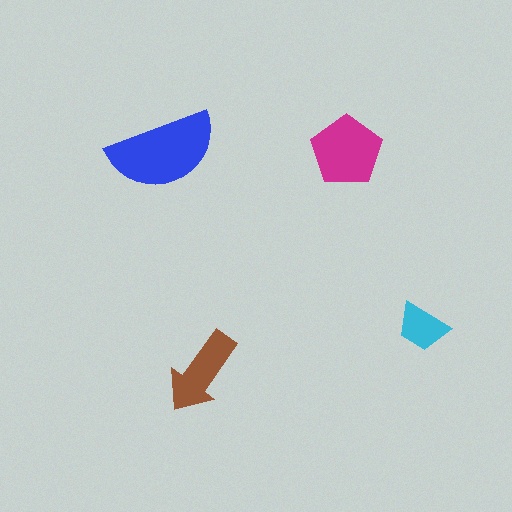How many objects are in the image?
There are 4 objects in the image.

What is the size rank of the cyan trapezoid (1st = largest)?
4th.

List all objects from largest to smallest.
The blue semicircle, the magenta pentagon, the brown arrow, the cyan trapezoid.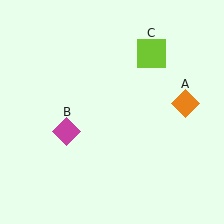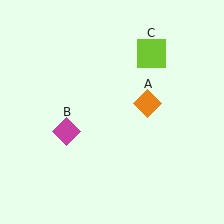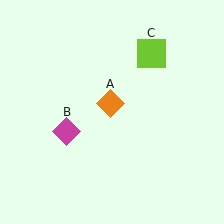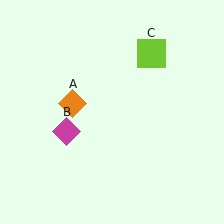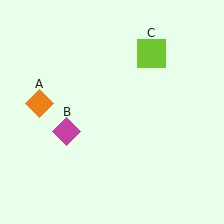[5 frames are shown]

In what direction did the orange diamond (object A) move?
The orange diamond (object A) moved left.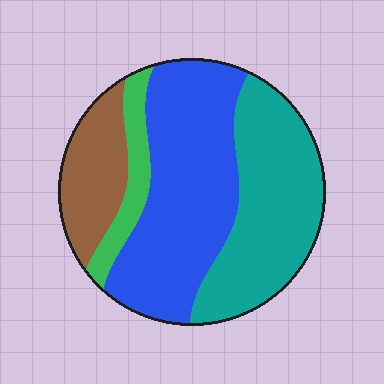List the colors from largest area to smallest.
From largest to smallest: blue, teal, brown, green.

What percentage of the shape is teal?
Teal covers 34% of the shape.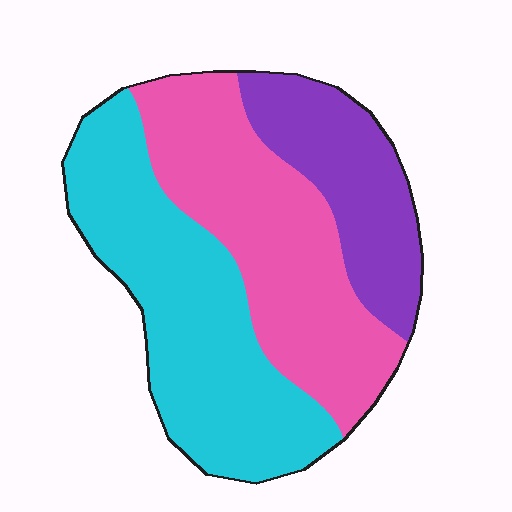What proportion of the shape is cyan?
Cyan covers around 40% of the shape.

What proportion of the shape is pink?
Pink covers around 40% of the shape.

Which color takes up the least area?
Purple, at roughly 20%.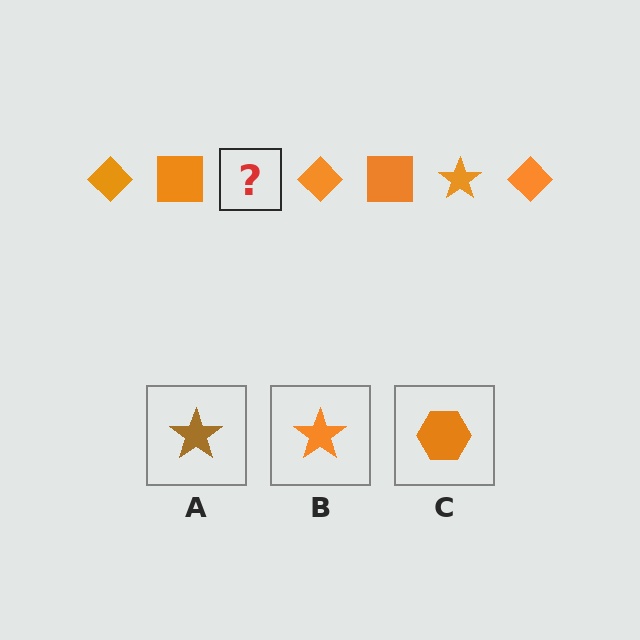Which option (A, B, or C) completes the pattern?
B.